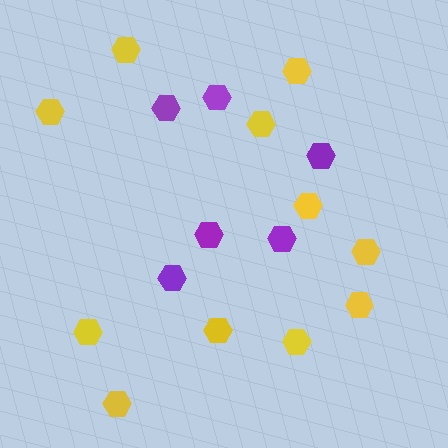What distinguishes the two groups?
There are 2 groups: one group of purple hexagons (6) and one group of yellow hexagons (11).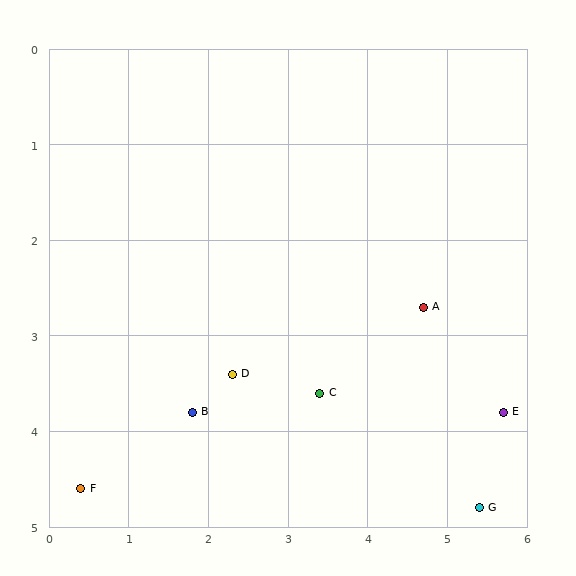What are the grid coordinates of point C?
Point C is at approximately (3.4, 3.6).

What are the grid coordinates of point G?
Point G is at approximately (5.4, 4.8).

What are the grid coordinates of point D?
Point D is at approximately (2.3, 3.4).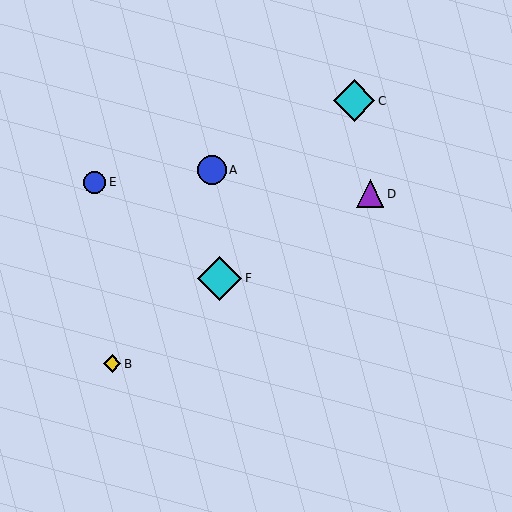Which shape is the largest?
The cyan diamond (labeled F) is the largest.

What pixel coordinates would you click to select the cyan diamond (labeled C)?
Click at (354, 101) to select the cyan diamond C.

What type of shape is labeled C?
Shape C is a cyan diamond.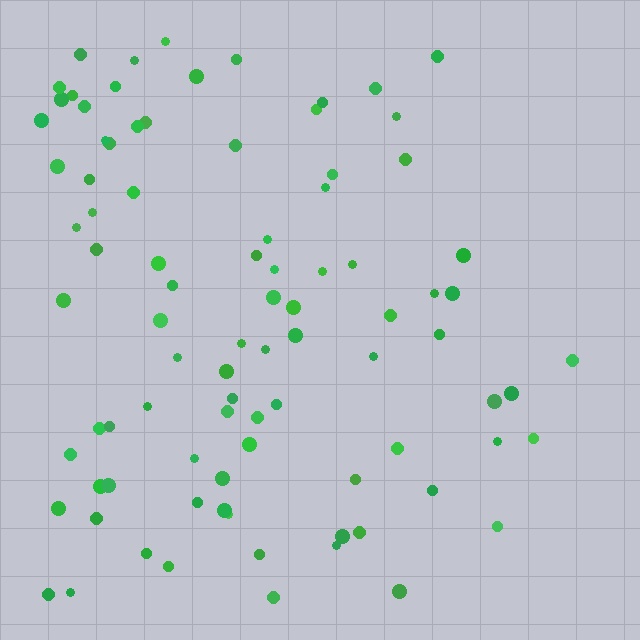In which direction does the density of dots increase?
From right to left, with the left side densest.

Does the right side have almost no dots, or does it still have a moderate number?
Still a moderate number, just noticeably fewer than the left.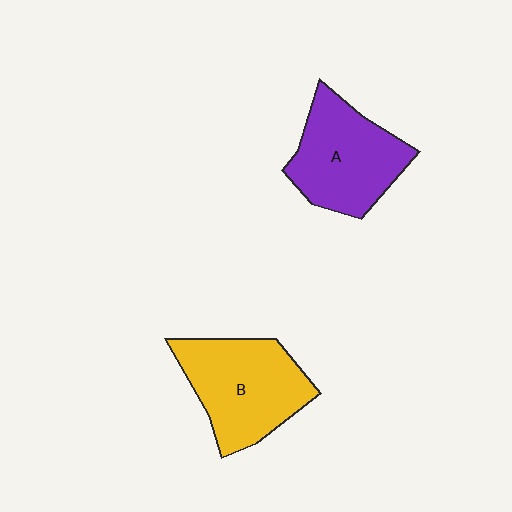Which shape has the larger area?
Shape B (yellow).